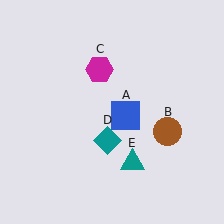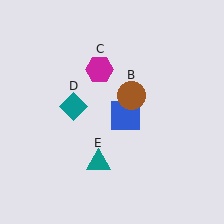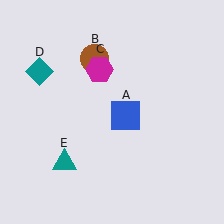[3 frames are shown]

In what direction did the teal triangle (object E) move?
The teal triangle (object E) moved left.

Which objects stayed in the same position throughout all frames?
Blue square (object A) and magenta hexagon (object C) remained stationary.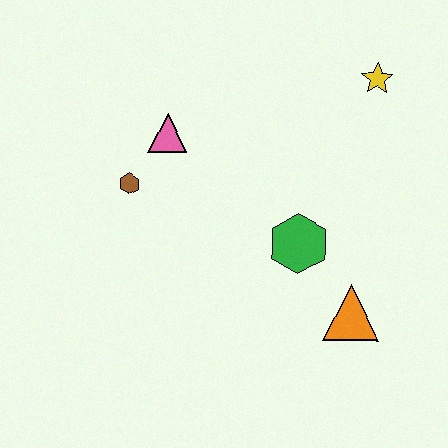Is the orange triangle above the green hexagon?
No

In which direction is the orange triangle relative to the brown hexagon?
The orange triangle is to the right of the brown hexagon.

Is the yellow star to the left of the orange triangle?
No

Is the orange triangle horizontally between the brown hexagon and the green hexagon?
No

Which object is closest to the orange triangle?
The green hexagon is closest to the orange triangle.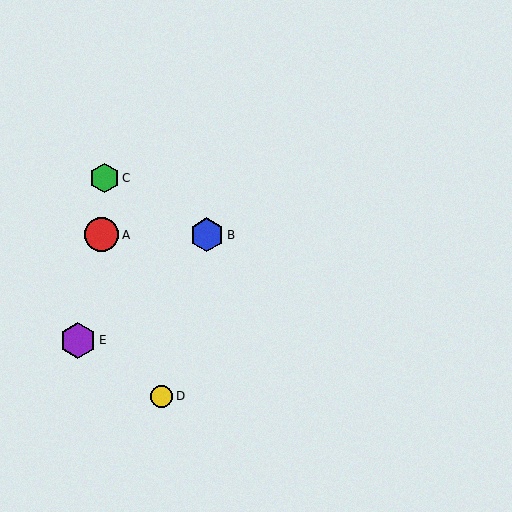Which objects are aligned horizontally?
Objects A, B are aligned horizontally.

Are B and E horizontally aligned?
No, B is at y≈235 and E is at y≈340.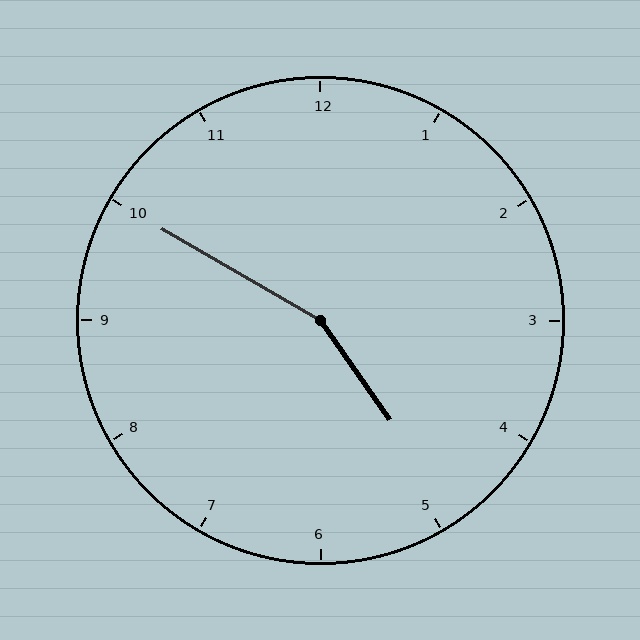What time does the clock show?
4:50.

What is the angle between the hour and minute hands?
Approximately 155 degrees.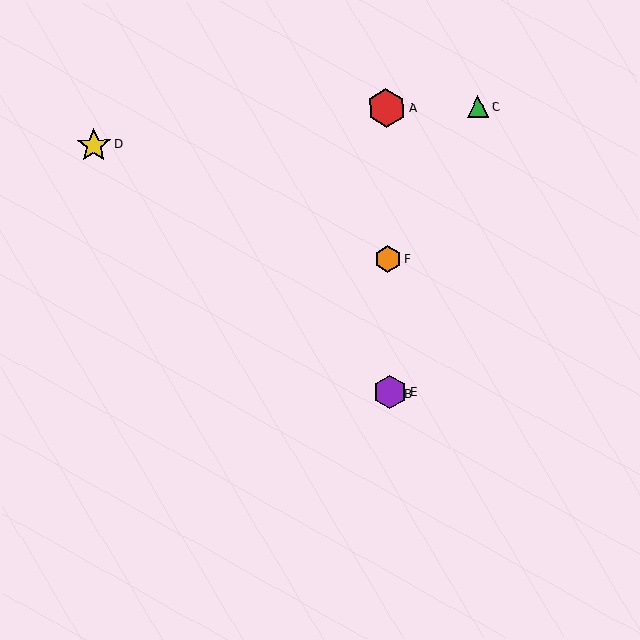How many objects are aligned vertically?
4 objects (A, B, E, F) are aligned vertically.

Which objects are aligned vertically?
Objects A, B, E, F are aligned vertically.